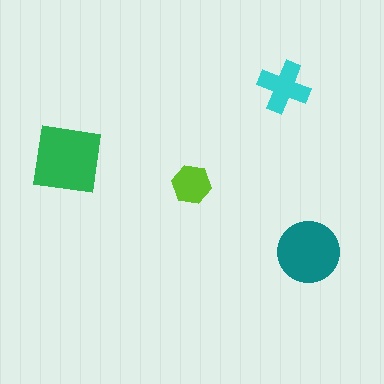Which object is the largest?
The green square.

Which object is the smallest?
The lime hexagon.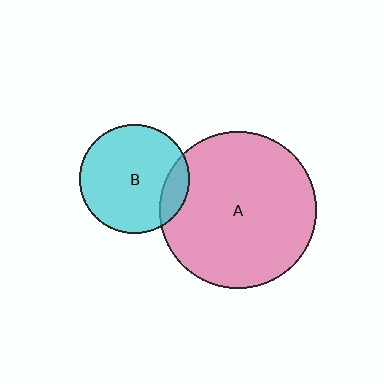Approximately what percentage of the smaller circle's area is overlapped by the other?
Approximately 15%.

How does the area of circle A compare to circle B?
Approximately 2.0 times.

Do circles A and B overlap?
Yes.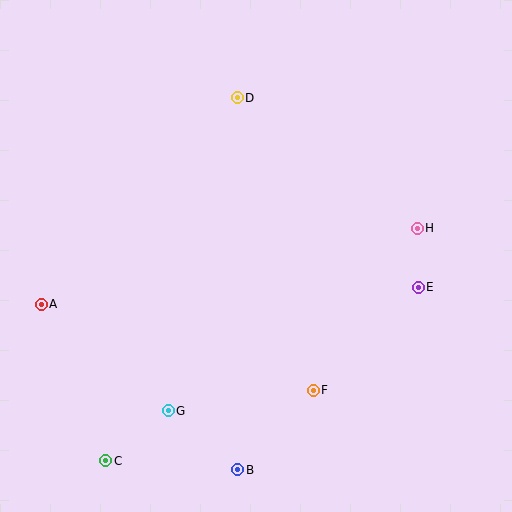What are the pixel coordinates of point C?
Point C is at (106, 461).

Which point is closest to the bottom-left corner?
Point C is closest to the bottom-left corner.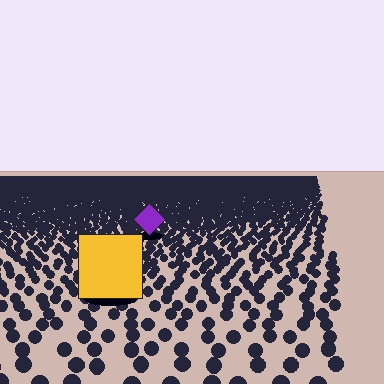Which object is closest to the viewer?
The yellow square is closest. The texture marks near it are larger and more spread out.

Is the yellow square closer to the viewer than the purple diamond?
Yes. The yellow square is closer — you can tell from the texture gradient: the ground texture is coarser near it.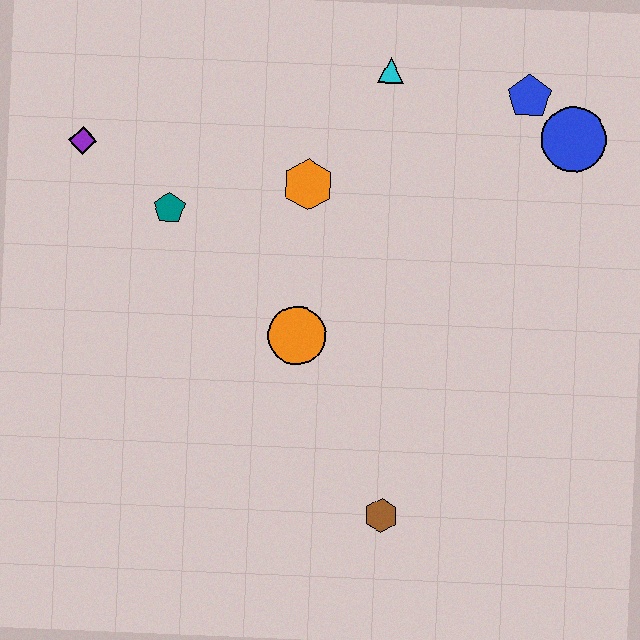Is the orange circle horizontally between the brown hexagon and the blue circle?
No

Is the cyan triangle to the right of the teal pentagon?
Yes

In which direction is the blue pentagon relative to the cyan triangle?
The blue pentagon is to the right of the cyan triangle.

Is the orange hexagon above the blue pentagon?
No